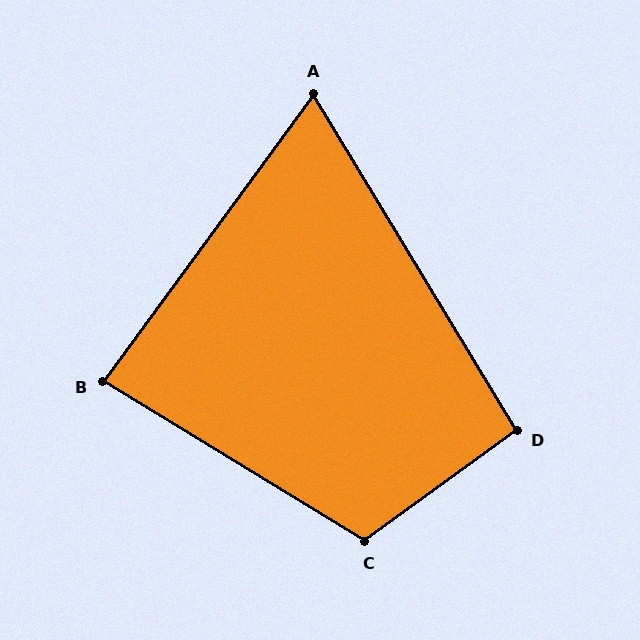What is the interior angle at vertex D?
Approximately 95 degrees (approximately right).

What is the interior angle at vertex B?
Approximately 85 degrees (approximately right).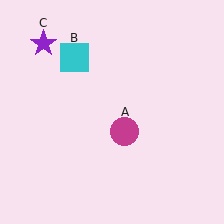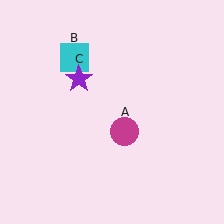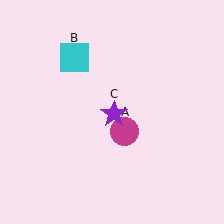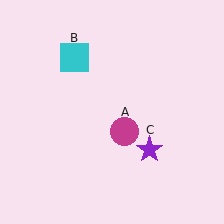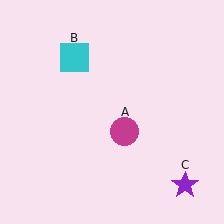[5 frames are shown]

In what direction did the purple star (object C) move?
The purple star (object C) moved down and to the right.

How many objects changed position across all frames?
1 object changed position: purple star (object C).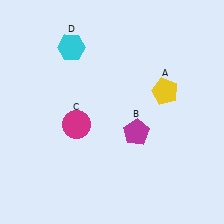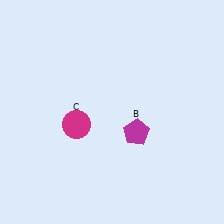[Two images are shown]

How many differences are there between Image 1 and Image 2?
There are 2 differences between the two images.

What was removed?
The yellow pentagon (A), the cyan hexagon (D) were removed in Image 2.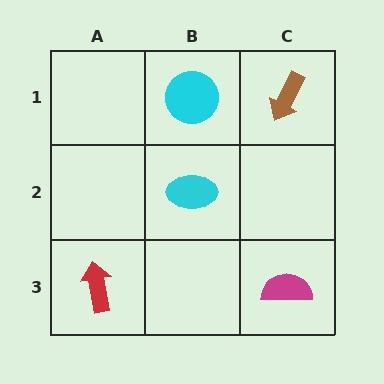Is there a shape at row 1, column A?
No, that cell is empty.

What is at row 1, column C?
A brown arrow.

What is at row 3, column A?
A red arrow.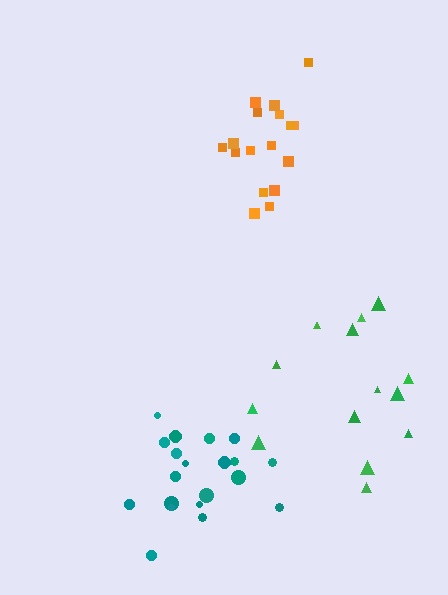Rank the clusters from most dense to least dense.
orange, teal, green.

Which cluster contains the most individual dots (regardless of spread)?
Teal (21).